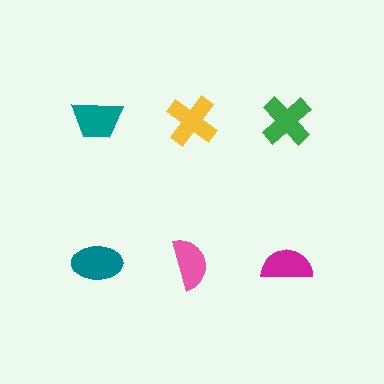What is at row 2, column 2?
A pink semicircle.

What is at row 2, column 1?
A teal ellipse.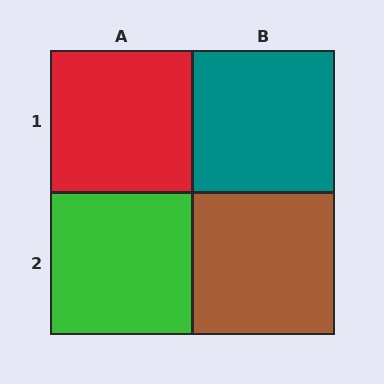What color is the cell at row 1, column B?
Teal.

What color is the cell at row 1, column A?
Red.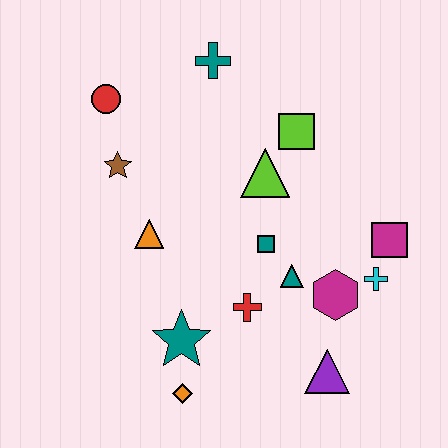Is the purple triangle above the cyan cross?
No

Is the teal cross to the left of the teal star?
No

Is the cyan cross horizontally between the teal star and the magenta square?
Yes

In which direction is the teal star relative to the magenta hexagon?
The teal star is to the left of the magenta hexagon.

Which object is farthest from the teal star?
The teal cross is farthest from the teal star.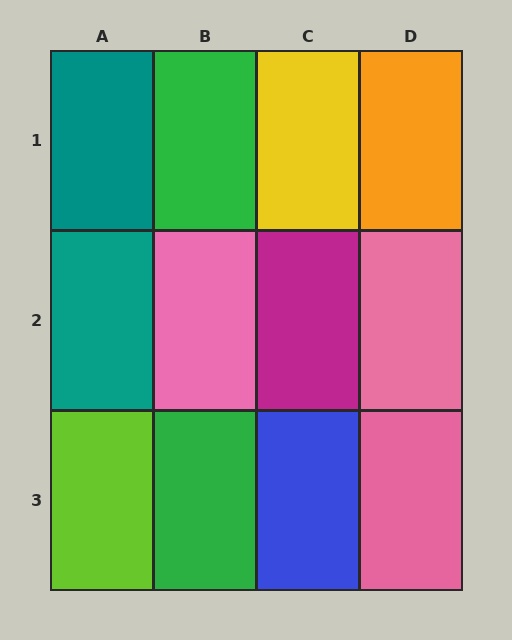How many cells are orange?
1 cell is orange.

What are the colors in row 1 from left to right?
Teal, green, yellow, orange.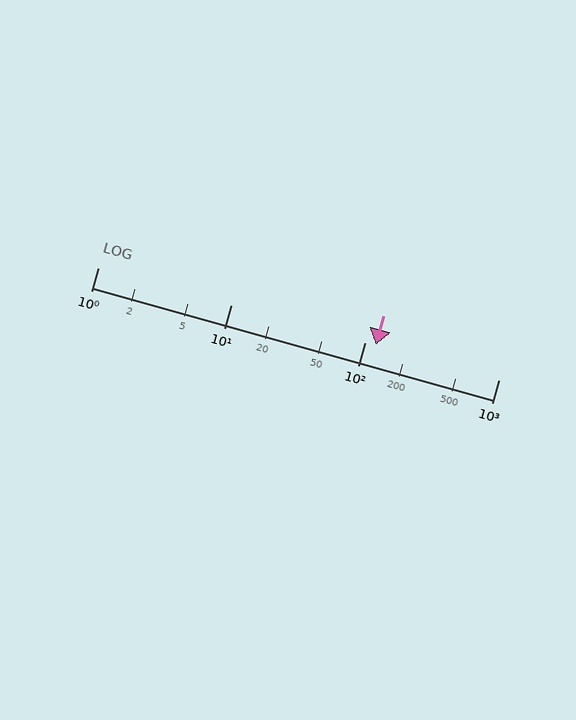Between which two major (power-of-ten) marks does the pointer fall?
The pointer is between 100 and 1000.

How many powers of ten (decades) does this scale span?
The scale spans 3 decades, from 1 to 1000.